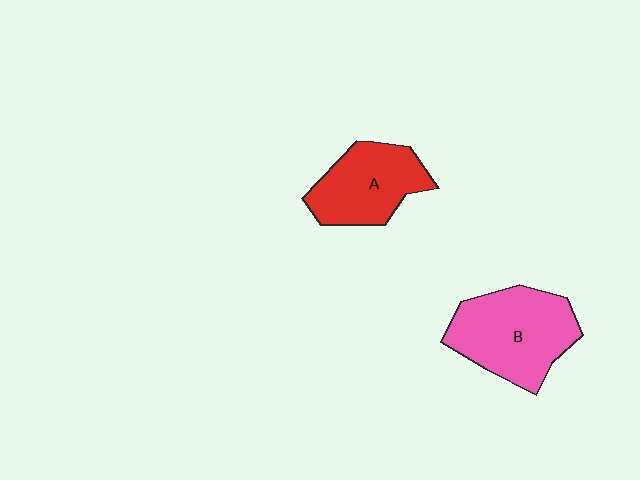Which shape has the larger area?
Shape B (pink).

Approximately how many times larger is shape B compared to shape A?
Approximately 1.3 times.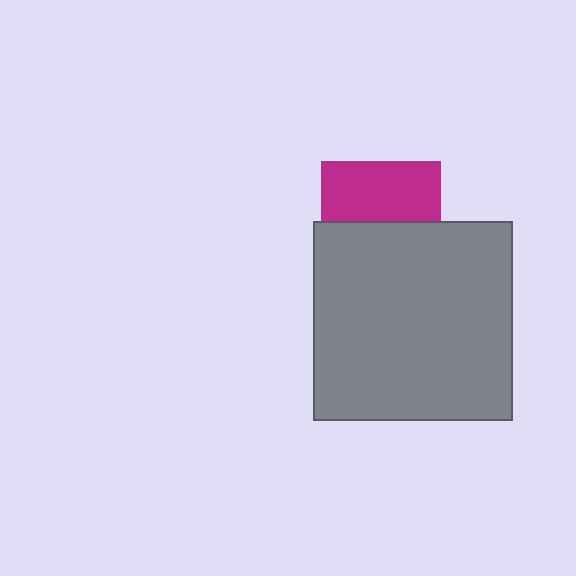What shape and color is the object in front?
The object in front is a gray square.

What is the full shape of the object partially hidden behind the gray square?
The partially hidden object is a magenta square.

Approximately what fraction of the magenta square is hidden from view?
Roughly 50% of the magenta square is hidden behind the gray square.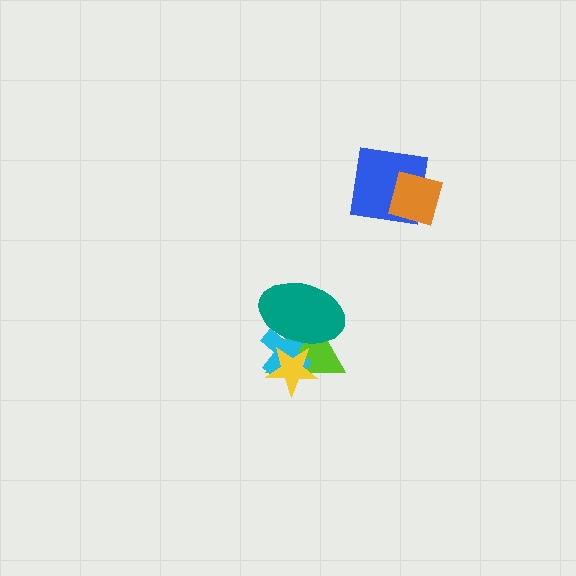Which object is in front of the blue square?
The orange diamond is in front of the blue square.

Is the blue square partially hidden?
Yes, it is partially covered by another shape.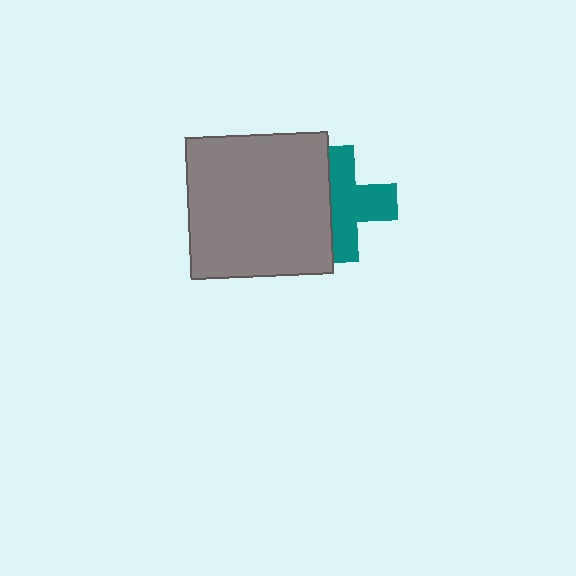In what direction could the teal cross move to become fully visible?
The teal cross could move right. That would shift it out from behind the gray square entirely.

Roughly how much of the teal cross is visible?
About half of it is visible (roughly 60%).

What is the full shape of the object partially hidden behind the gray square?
The partially hidden object is a teal cross.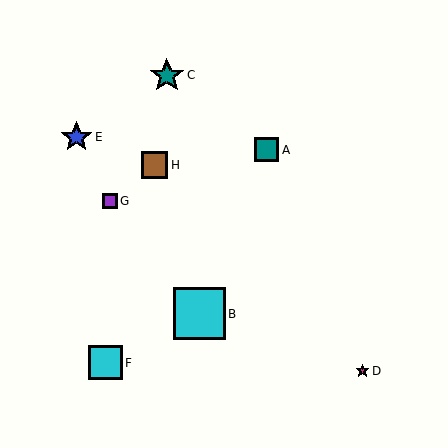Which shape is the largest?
The cyan square (labeled B) is the largest.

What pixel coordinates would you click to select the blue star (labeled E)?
Click at (76, 137) to select the blue star E.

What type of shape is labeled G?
Shape G is a purple square.